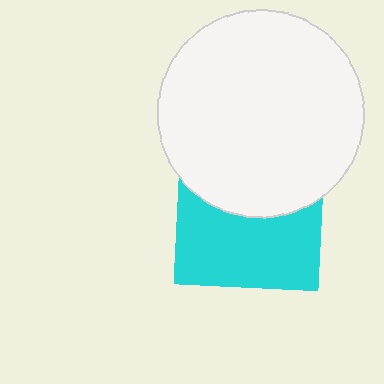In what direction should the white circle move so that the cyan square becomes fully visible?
The white circle should move up. That is the shortest direction to clear the overlap and leave the cyan square fully visible.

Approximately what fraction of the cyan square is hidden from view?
Roughly 45% of the cyan square is hidden behind the white circle.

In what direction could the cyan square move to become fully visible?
The cyan square could move down. That would shift it out from behind the white circle entirely.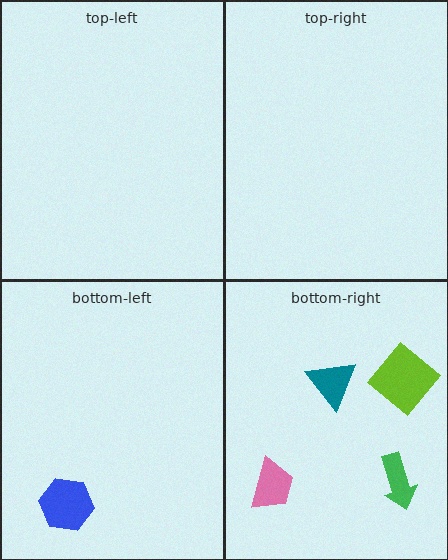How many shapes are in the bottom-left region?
1.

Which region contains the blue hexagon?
The bottom-left region.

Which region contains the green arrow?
The bottom-right region.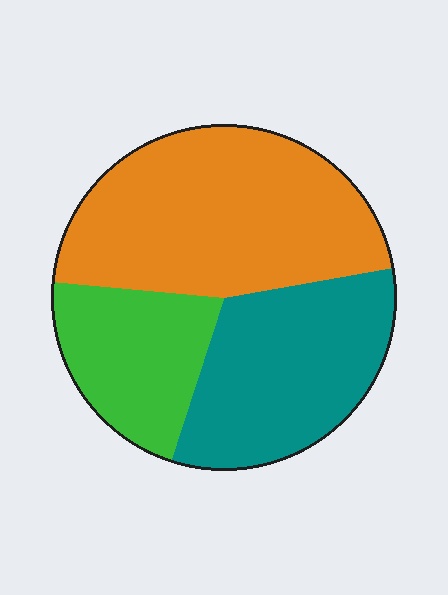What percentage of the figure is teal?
Teal covers roughly 35% of the figure.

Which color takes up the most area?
Orange, at roughly 45%.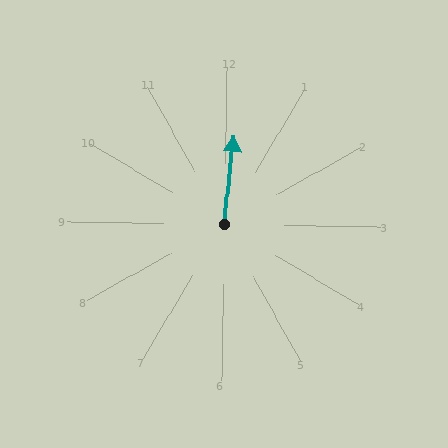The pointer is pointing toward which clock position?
Roughly 12 o'clock.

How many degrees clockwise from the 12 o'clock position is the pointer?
Approximately 6 degrees.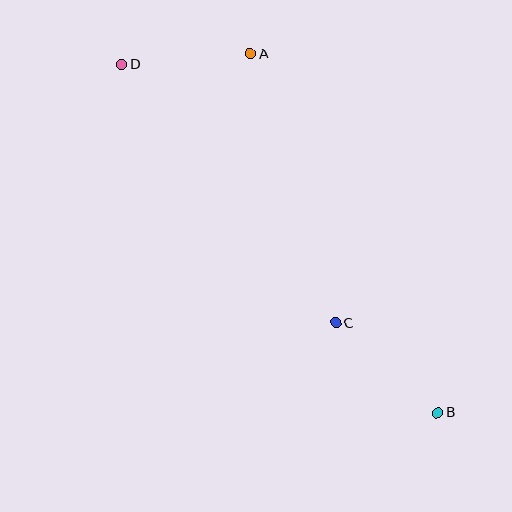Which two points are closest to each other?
Points A and D are closest to each other.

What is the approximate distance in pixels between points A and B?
The distance between A and B is approximately 405 pixels.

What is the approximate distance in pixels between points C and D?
The distance between C and D is approximately 336 pixels.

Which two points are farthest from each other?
Points B and D are farthest from each other.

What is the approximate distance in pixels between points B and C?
The distance between B and C is approximately 136 pixels.